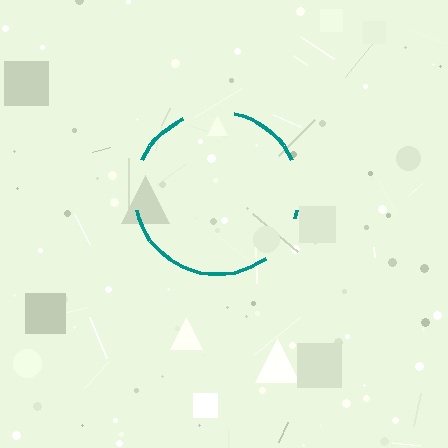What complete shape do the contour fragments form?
The contour fragments form a circle.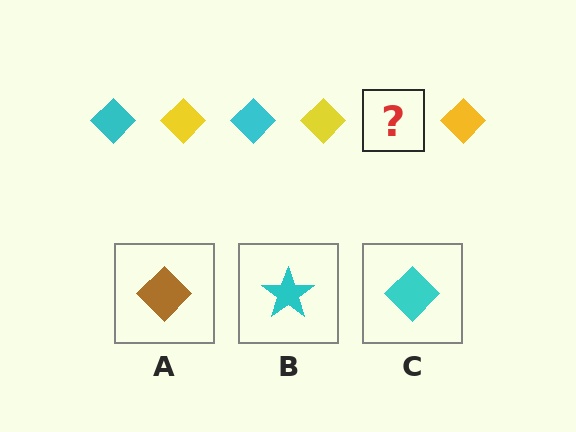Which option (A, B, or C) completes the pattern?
C.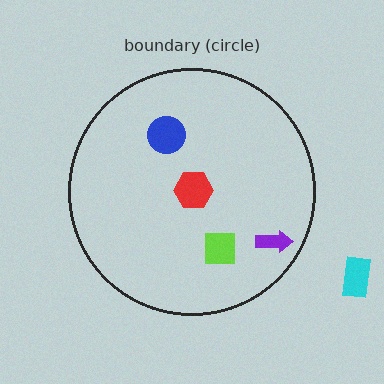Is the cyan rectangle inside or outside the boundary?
Outside.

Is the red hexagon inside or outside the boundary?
Inside.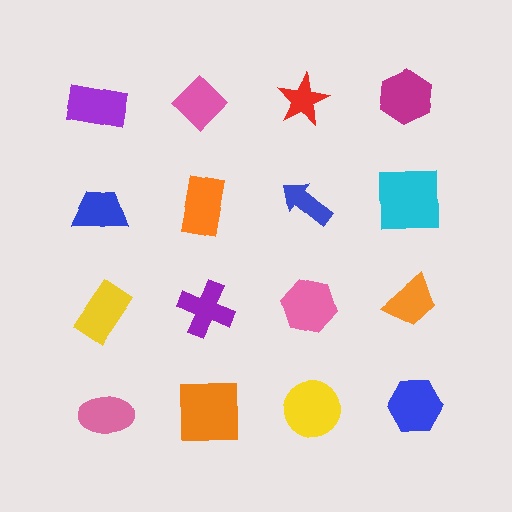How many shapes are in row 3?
4 shapes.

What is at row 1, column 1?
A purple rectangle.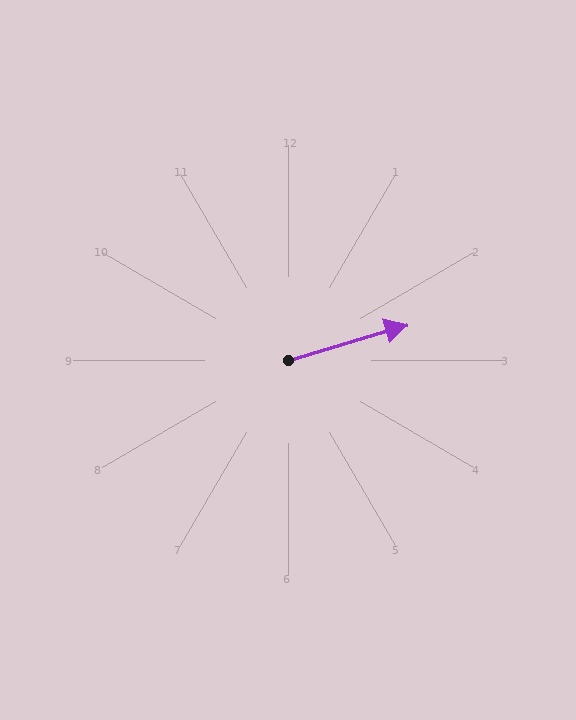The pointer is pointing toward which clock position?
Roughly 2 o'clock.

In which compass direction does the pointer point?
East.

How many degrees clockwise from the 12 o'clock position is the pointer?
Approximately 73 degrees.